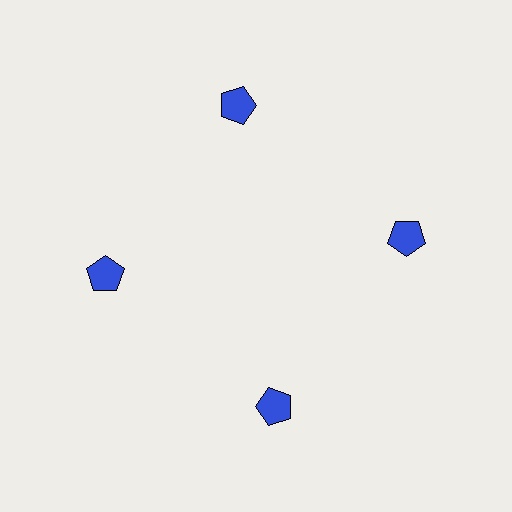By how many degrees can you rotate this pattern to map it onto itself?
The pattern maps onto itself every 90 degrees of rotation.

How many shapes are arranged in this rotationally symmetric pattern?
There are 4 shapes, arranged in 4 groups of 1.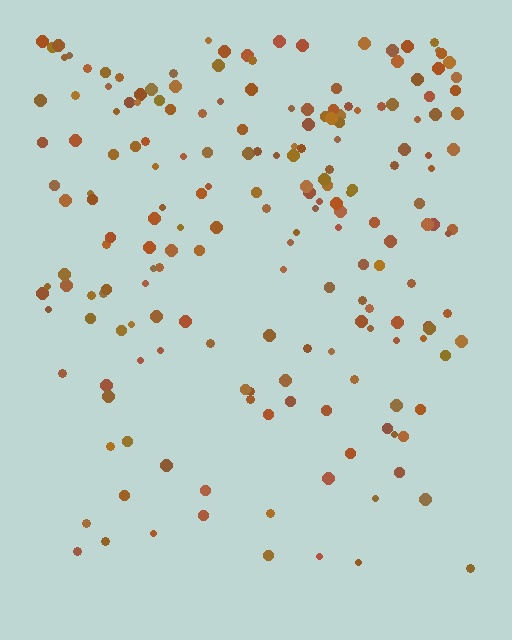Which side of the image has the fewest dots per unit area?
The bottom.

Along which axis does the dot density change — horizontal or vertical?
Vertical.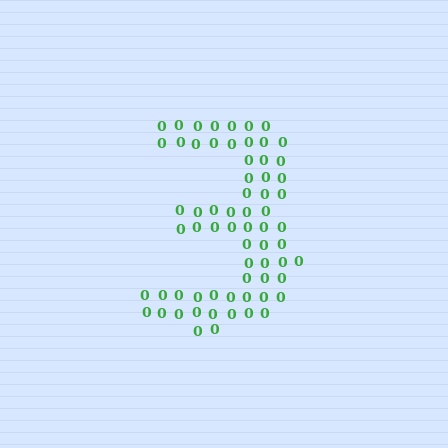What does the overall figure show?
The overall figure shows the digit 3.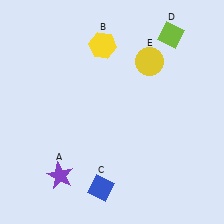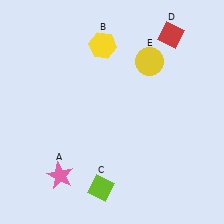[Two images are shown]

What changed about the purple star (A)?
In Image 1, A is purple. In Image 2, it changed to pink.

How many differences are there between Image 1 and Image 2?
There are 3 differences between the two images.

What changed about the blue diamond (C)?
In Image 1, C is blue. In Image 2, it changed to lime.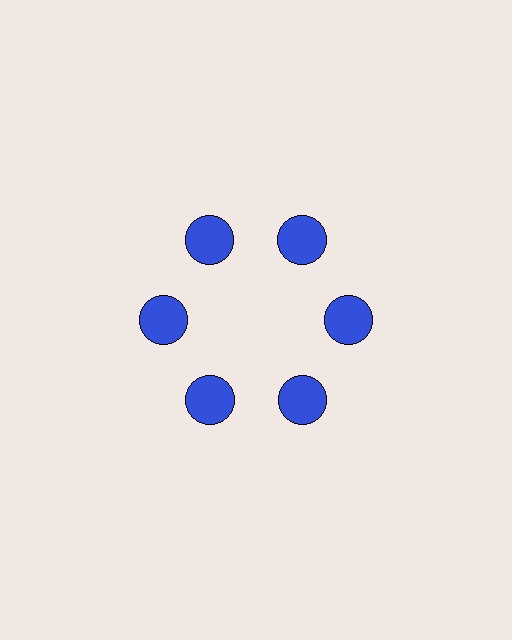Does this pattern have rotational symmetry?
Yes, this pattern has 6-fold rotational symmetry. It looks the same after rotating 60 degrees around the center.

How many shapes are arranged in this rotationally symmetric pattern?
There are 6 shapes, arranged in 6 groups of 1.